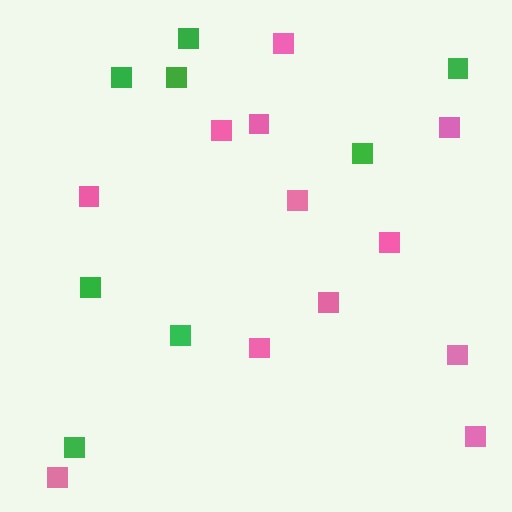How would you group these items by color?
There are 2 groups: one group of pink squares (12) and one group of green squares (8).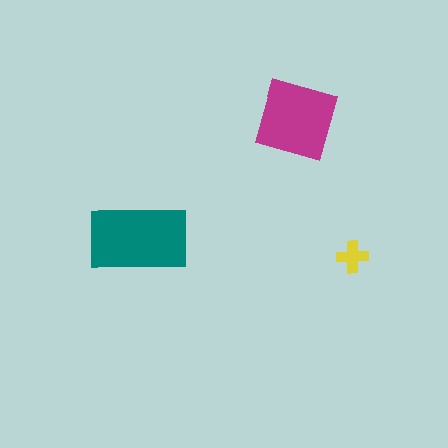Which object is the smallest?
The yellow cross.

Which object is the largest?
The teal rectangle.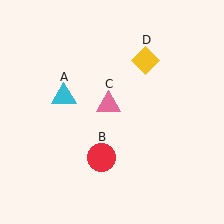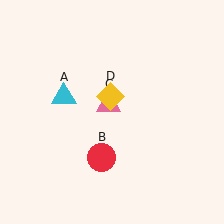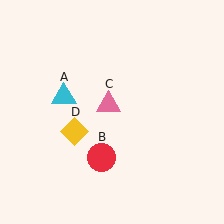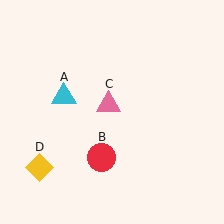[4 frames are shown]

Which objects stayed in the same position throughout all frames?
Cyan triangle (object A) and red circle (object B) and pink triangle (object C) remained stationary.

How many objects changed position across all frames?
1 object changed position: yellow diamond (object D).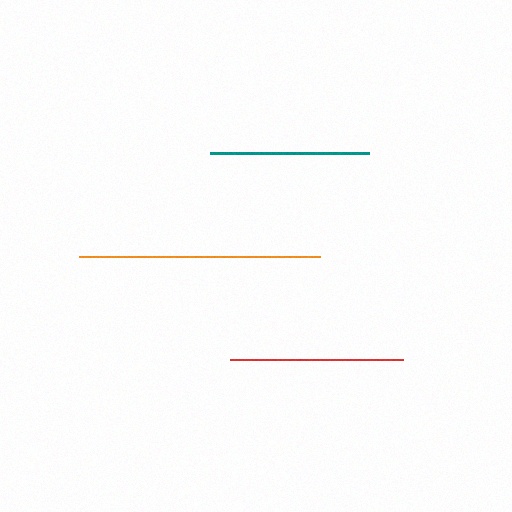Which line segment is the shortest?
The teal line is the shortest at approximately 159 pixels.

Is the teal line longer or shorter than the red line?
The red line is longer than the teal line.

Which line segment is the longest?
The orange line is the longest at approximately 240 pixels.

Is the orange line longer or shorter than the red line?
The orange line is longer than the red line.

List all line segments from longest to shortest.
From longest to shortest: orange, red, teal.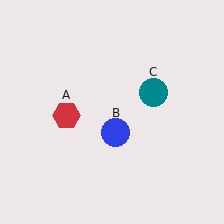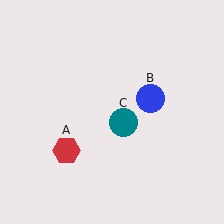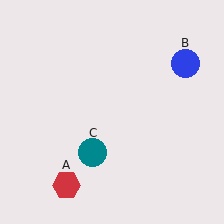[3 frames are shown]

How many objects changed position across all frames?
3 objects changed position: red hexagon (object A), blue circle (object B), teal circle (object C).